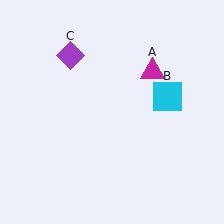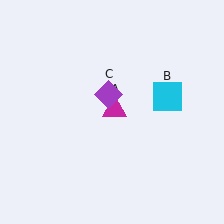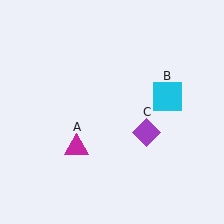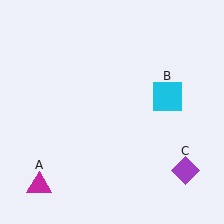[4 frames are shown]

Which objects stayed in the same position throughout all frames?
Cyan square (object B) remained stationary.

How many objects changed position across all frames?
2 objects changed position: magenta triangle (object A), purple diamond (object C).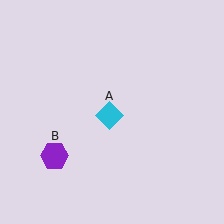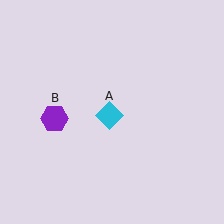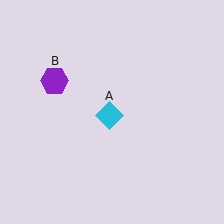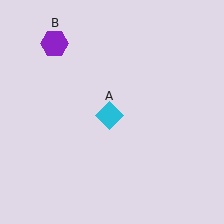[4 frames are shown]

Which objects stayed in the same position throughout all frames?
Cyan diamond (object A) remained stationary.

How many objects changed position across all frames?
1 object changed position: purple hexagon (object B).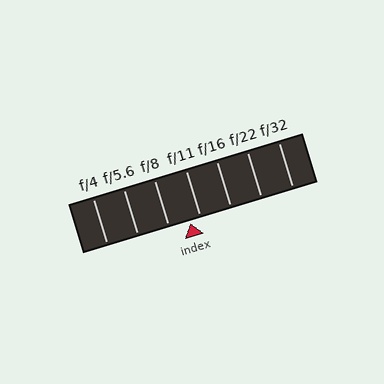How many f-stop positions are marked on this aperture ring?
There are 7 f-stop positions marked.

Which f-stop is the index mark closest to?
The index mark is closest to f/11.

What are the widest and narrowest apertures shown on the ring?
The widest aperture shown is f/4 and the narrowest is f/32.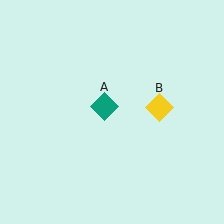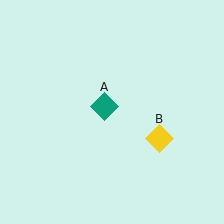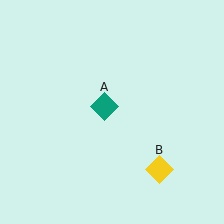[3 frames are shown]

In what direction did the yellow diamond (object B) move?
The yellow diamond (object B) moved down.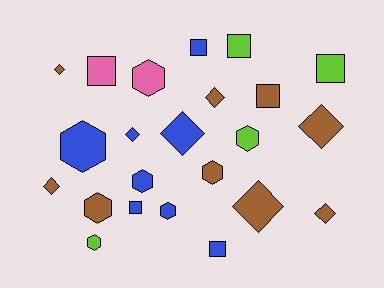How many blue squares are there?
There are 3 blue squares.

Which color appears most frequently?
Brown, with 9 objects.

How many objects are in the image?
There are 23 objects.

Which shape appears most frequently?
Diamond, with 8 objects.